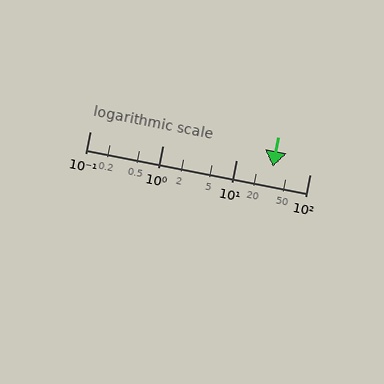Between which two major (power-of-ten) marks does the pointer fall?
The pointer is between 10 and 100.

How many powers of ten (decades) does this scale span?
The scale spans 3 decades, from 0.1 to 100.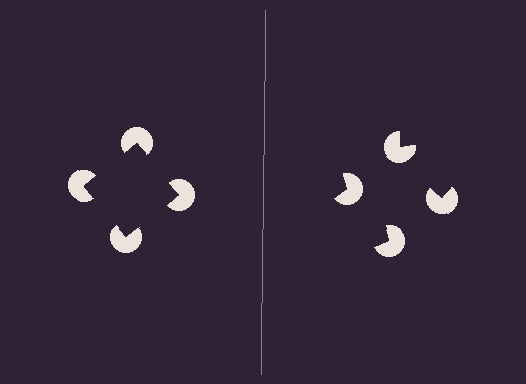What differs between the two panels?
The pac-man discs are positioned identically on both sides; only the wedge orientations differ. On the left they align to a square; on the right they are misaligned.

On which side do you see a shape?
An illusory square appears on the left side. On the right side the wedge cuts are rotated, so no coherent shape forms.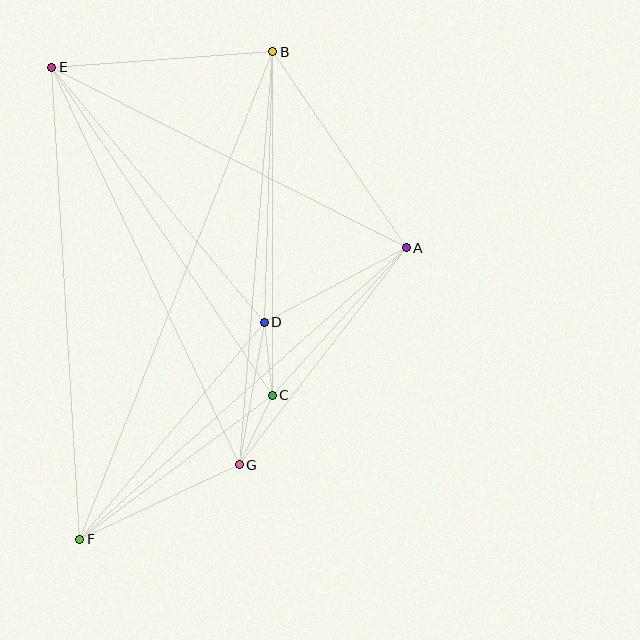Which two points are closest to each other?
Points C and D are closest to each other.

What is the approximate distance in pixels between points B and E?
The distance between B and E is approximately 221 pixels.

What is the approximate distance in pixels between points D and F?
The distance between D and F is approximately 285 pixels.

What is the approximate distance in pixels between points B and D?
The distance between B and D is approximately 271 pixels.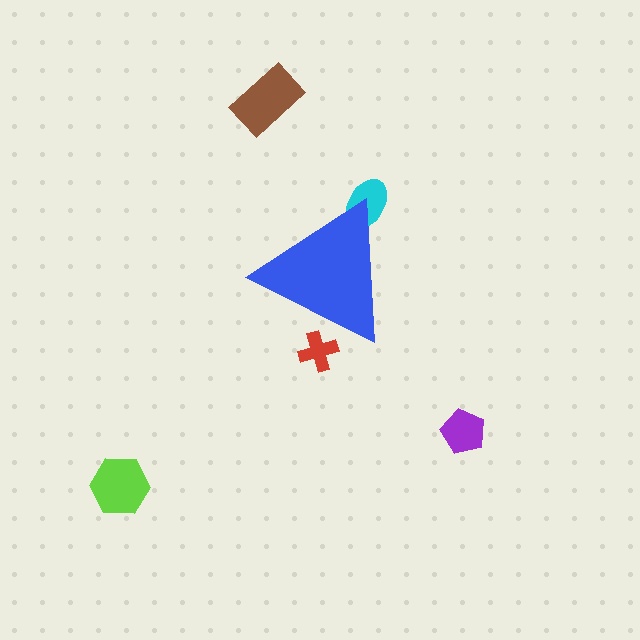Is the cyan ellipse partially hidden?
Yes, the cyan ellipse is partially hidden behind the blue triangle.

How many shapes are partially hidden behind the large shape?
2 shapes are partially hidden.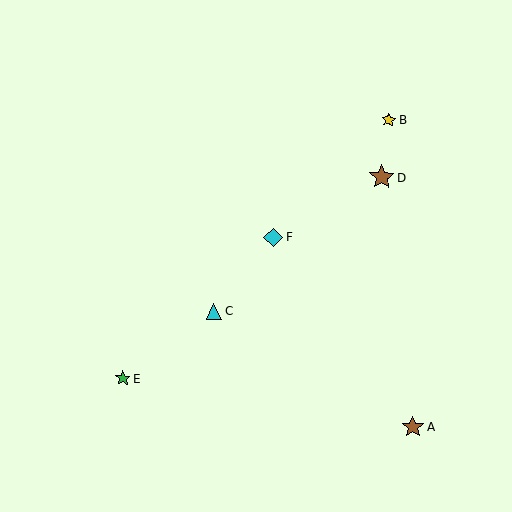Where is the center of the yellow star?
The center of the yellow star is at (388, 120).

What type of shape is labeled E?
Shape E is a green star.